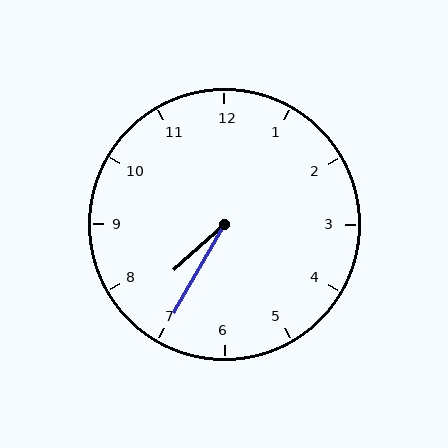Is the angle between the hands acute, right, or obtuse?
It is acute.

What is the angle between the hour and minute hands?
Approximately 18 degrees.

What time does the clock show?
7:35.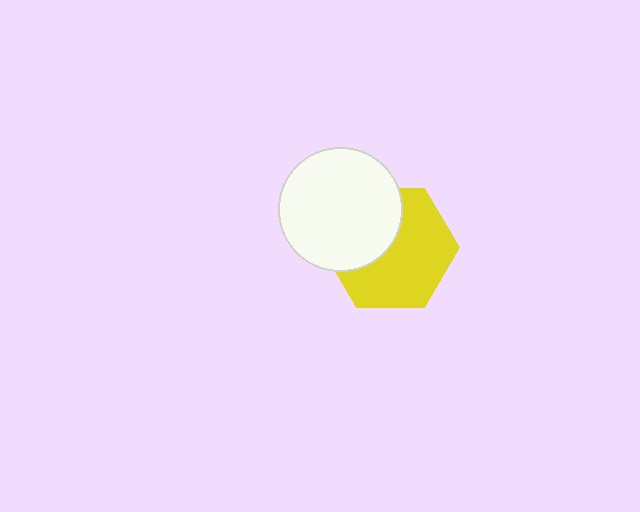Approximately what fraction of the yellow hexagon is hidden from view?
Roughly 39% of the yellow hexagon is hidden behind the white circle.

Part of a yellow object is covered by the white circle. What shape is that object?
It is a hexagon.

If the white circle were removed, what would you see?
You would see the complete yellow hexagon.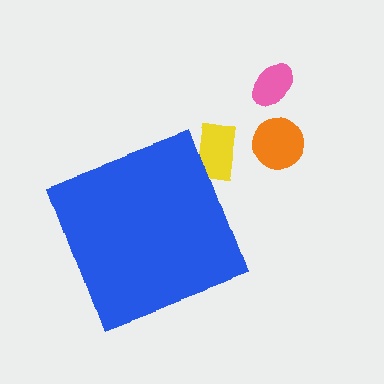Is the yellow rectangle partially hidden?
Yes, the yellow rectangle is partially hidden behind the blue diamond.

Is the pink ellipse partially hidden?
No, the pink ellipse is fully visible.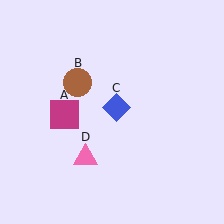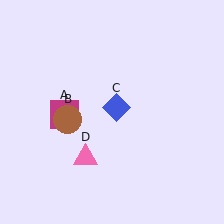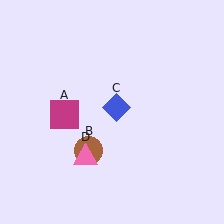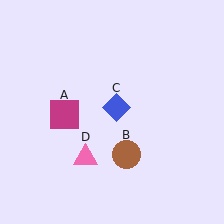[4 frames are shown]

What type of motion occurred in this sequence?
The brown circle (object B) rotated counterclockwise around the center of the scene.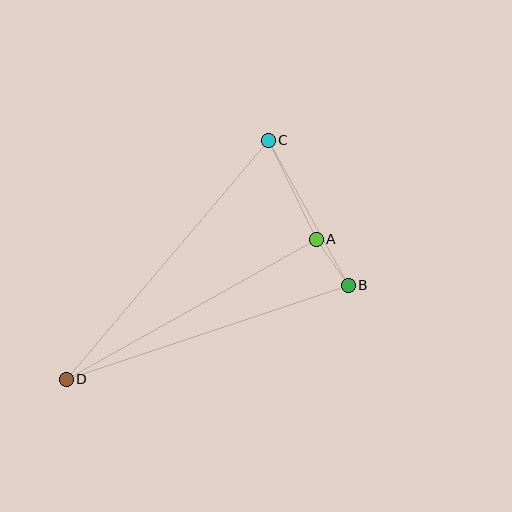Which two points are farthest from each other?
Points C and D are farthest from each other.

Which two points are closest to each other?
Points A and B are closest to each other.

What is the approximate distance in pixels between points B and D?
The distance between B and D is approximately 297 pixels.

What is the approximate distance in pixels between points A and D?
The distance between A and D is approximately 286 pixels.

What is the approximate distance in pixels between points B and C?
The distance between B and C is approximately 165 pixels.